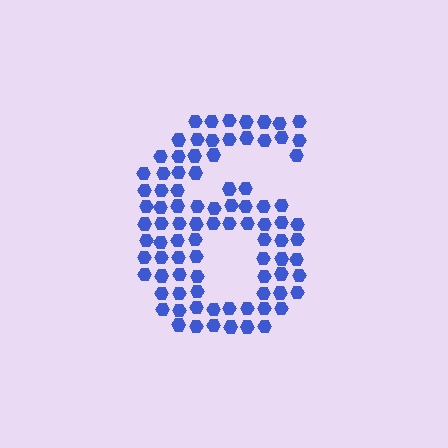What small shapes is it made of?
It is made of small hexagons.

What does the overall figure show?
The overall figure shows the digit 6.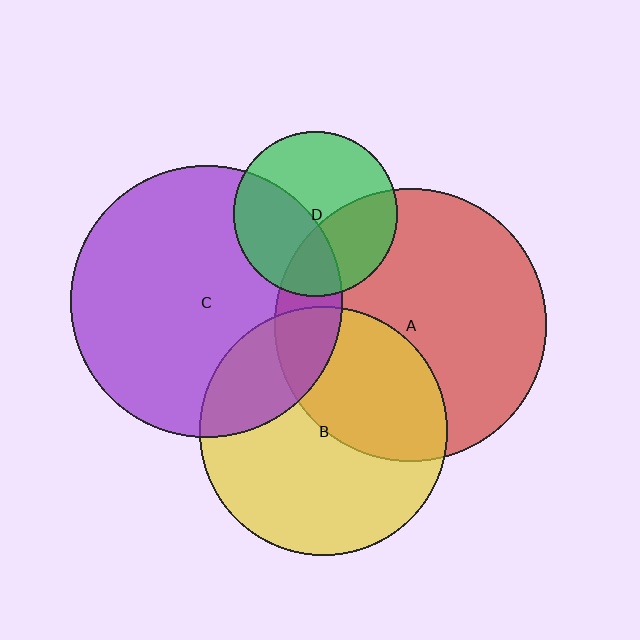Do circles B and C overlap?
Yes.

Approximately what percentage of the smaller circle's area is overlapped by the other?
Approximately 25%.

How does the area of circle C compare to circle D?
Approximately 2.7 times.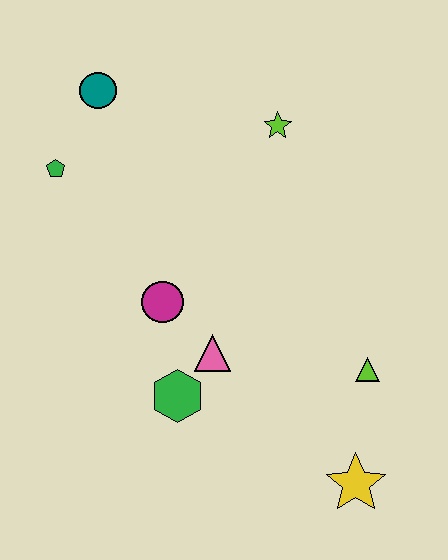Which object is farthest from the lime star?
The yellow star is farthest from the lime star.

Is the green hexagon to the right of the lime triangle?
No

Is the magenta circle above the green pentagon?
No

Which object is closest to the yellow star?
The lime triangle is closest to the yellow star.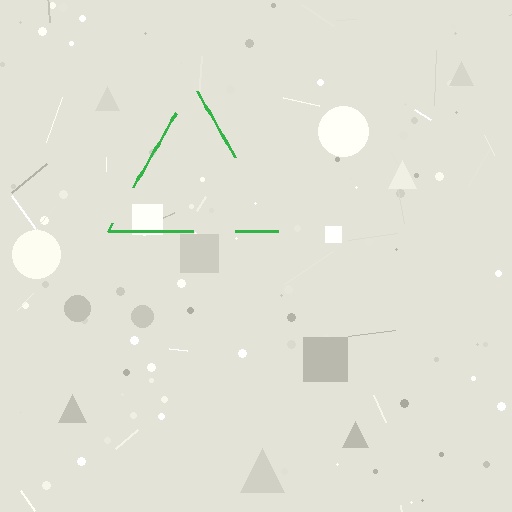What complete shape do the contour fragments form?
The contour fragments form a triangle.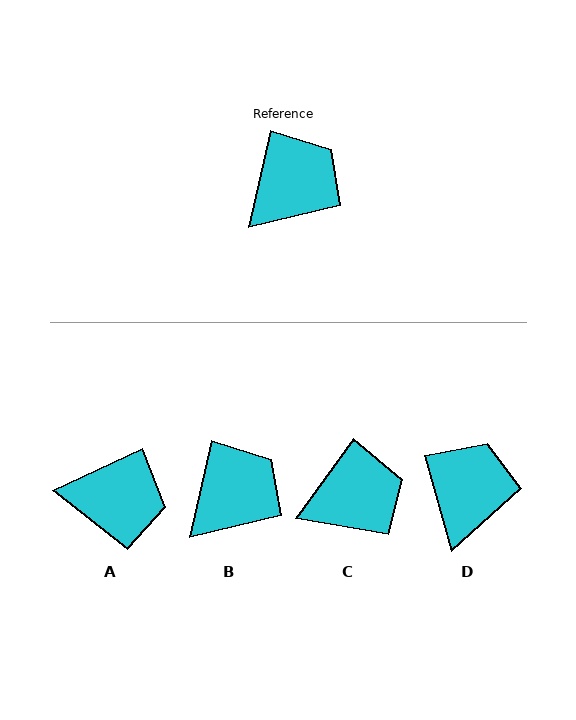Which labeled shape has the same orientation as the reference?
B.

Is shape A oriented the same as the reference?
No, it is off by about 52 degrees.